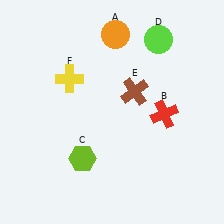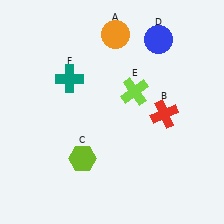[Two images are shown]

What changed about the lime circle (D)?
In Image 1, D is lime. In Image 2, it changed to blue.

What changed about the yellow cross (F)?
In Image 1, F is yellow. In Image 2, it changed to teal.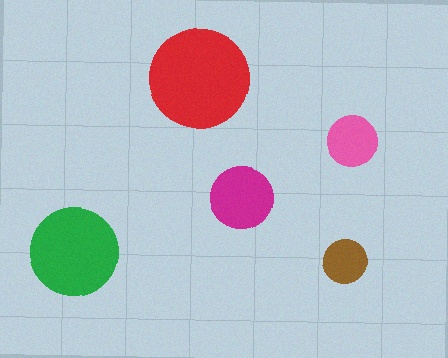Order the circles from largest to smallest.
the red one, the green one, the magenta one, the pink one, the brown one.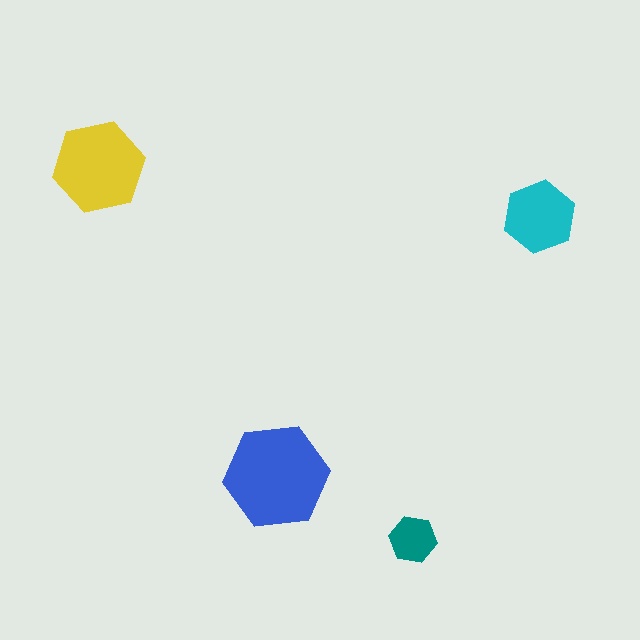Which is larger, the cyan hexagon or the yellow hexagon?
The yellow one.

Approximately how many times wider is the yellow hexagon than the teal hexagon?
About 2 times wider.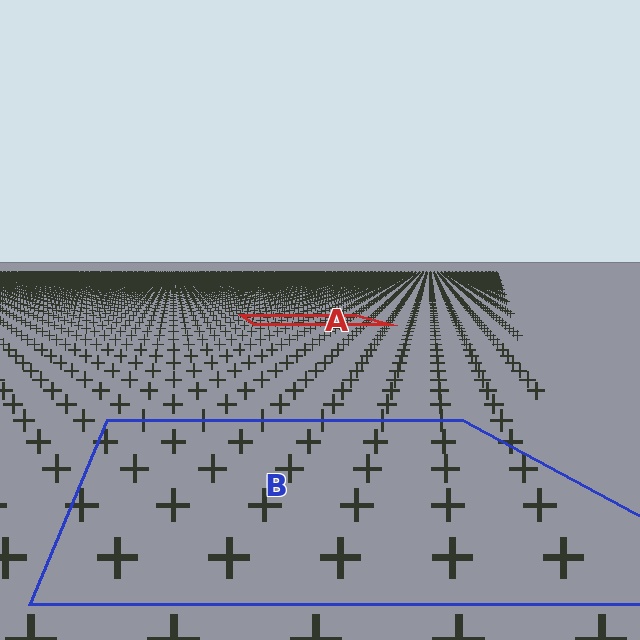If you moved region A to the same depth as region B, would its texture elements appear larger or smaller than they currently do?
They would appear larger. At a closer depth, the same texture elements are projected at a bigger on-screen size.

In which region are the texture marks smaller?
The texture marks are smaller in region A, because it is farther away.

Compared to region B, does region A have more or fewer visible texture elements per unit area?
Region A has more texture elements per unit area — they are packed more densely because it is farther away.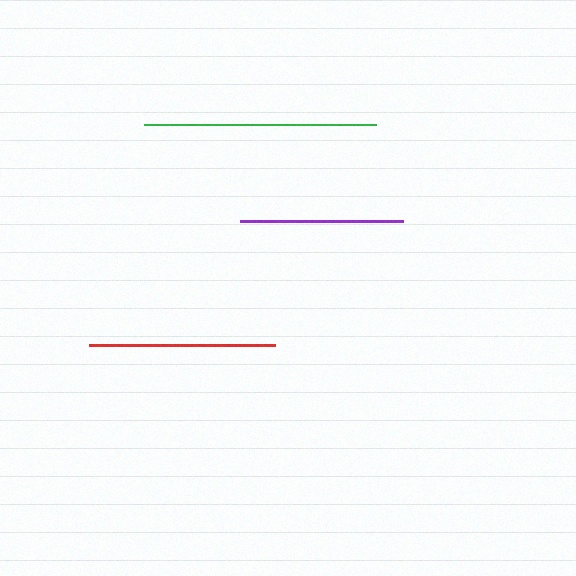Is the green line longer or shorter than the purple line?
The green line is longer than the purple line.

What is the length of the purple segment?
The purple segment is approximately 163 pixels long.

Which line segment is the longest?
The green line is the longest at approximately 232 pixels.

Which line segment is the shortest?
The purple line is the shortest at approximately 163 pixels.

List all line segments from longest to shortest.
From longest to shortest: green, red, purple.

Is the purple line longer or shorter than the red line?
The red line is longer than the purple line.